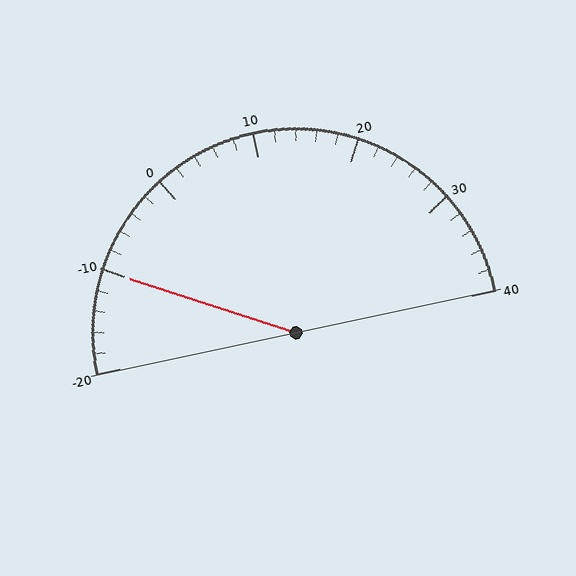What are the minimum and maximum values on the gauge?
The gauge ranges from -20 to 40.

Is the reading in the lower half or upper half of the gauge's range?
The reading is in the lower half of the range (-20 to 40).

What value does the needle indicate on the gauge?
The needle indicates approximately -10.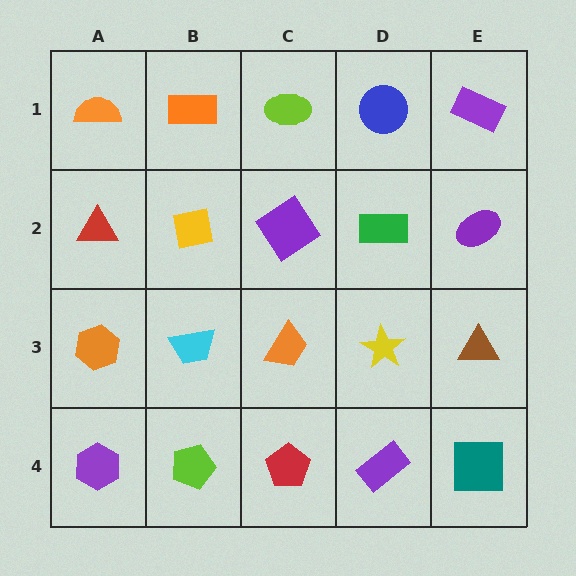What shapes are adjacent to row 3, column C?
A purple diamond (row 2, column C), a red pentagon (row 4, column C), a cyan trapezoid (row 3, column B), a yellow star (row 3, column D).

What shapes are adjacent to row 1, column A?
A red triangle (row 2, column A), an orange rectangle (row 1, column B).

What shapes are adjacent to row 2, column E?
A purple rectangle (row 1, column E), a brown triangle (row 3, column E), a green rectangle (row 2, column D).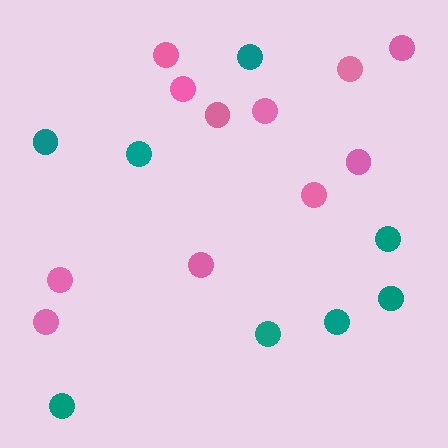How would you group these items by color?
There are 2 groups: one group of pink circles (11) and one group of teal circles (8).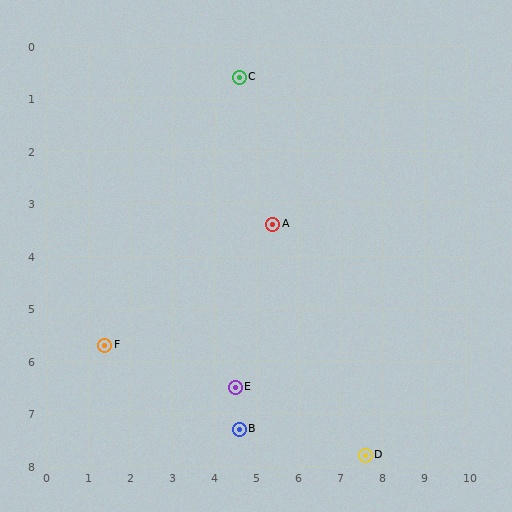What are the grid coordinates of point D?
Point D is at approximately (7.6, 7.8).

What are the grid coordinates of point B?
Point B is at approximately (4.6, 7.3).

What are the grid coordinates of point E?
Point E is at approximately (4.5, 6.5).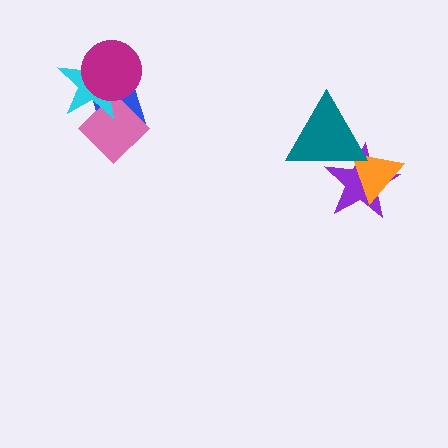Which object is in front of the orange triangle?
The teal triangle is in front of the orange triangle.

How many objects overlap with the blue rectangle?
3 objects overlap with the blue rectangle.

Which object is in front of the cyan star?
The magenta circle is in front of the cyan star.